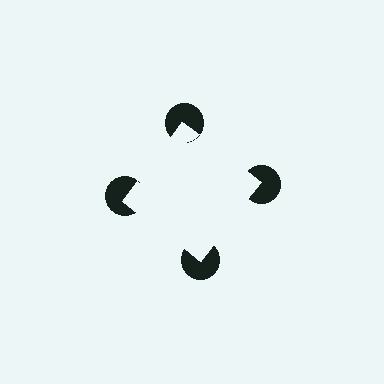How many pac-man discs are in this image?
There are 4 — one at each vertex of the illusory square.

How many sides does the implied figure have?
4 sides.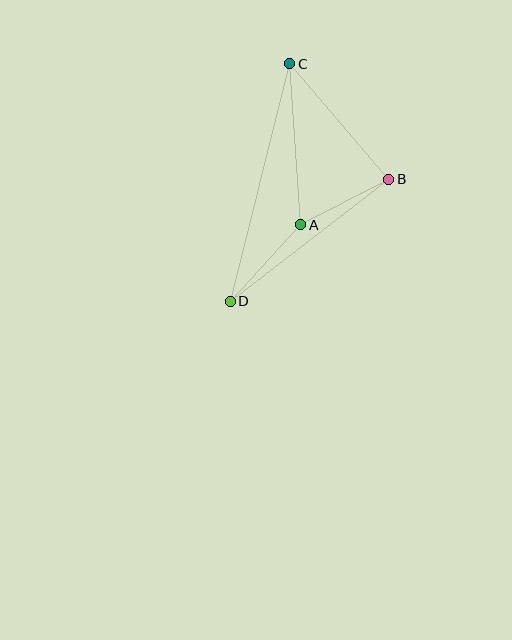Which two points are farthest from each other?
Points C and D are farthest from each other.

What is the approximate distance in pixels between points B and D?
The distance between B and D is approximately 200 pixels.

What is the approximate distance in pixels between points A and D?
The distance between A and D is approximately 104 pixels.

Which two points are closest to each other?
Points A and B are closest to each other.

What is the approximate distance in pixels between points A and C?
The distance between A and C is approximately 162 pixels.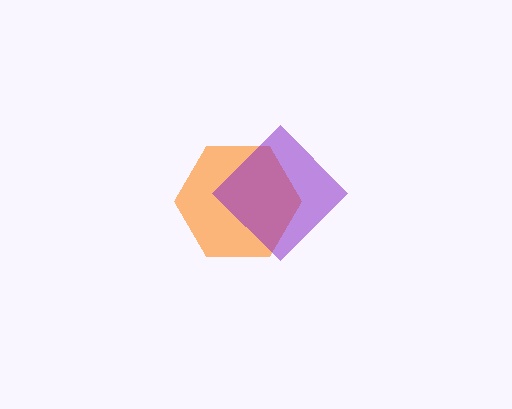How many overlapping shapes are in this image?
There are 2 overlapping shapes in the image.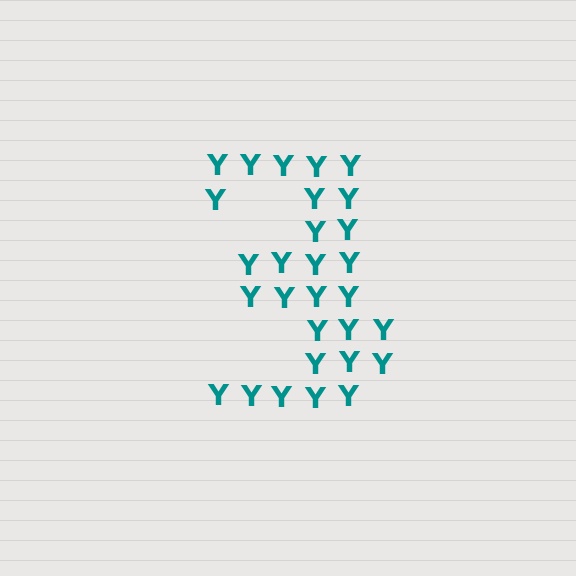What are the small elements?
The small elements are letter Y's.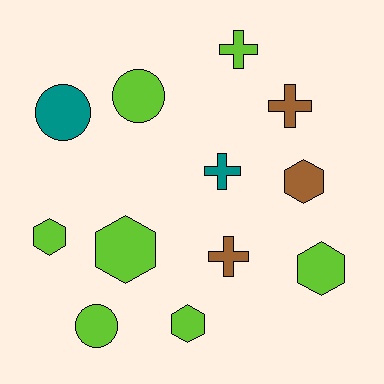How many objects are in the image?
There are 12 objects.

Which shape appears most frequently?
Hexagon, with 5 objects.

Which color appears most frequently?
Lime, with 7 objects.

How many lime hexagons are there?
There are 4 lime hexagons.